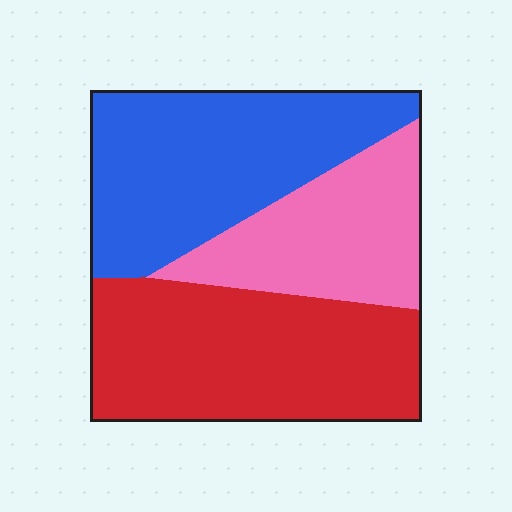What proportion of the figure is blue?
Blue covers around 35% of the figure.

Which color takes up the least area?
Pink, at roughly 25%.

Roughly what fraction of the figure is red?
Red covers about 40% of the figure.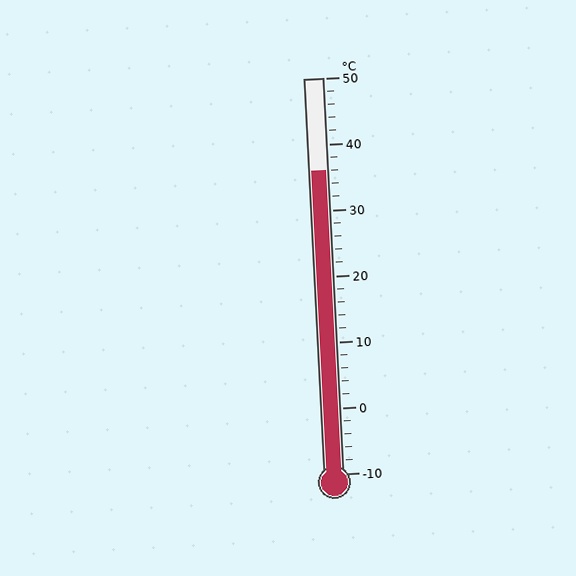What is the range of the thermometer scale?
The thermometer scale ranges from -10°C to 50°C.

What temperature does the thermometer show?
The thermometer shows approximately 36°C.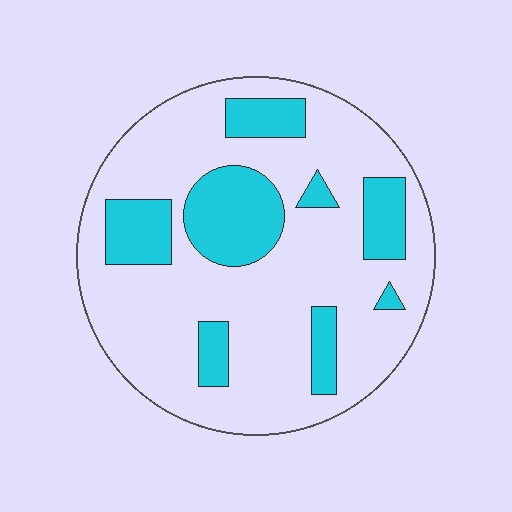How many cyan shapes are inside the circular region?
8.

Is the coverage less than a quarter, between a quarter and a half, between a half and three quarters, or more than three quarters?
Less than a quarter.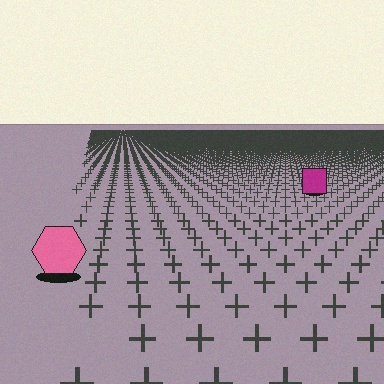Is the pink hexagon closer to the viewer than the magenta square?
Yes. The pink hexagon is closer — you can tell from the texture gradient: the ground texture is coarser near it.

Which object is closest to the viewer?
The pink hexagon is closest. The texture marks near it are larger and more spread out.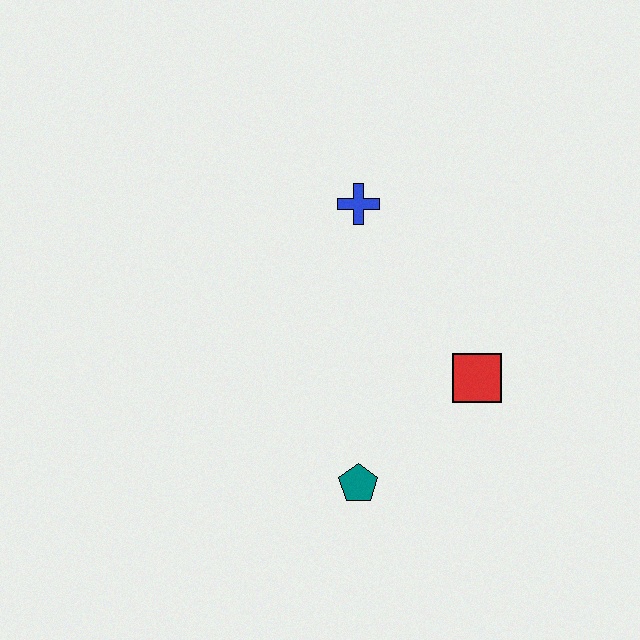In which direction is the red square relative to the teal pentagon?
The red square is to the right of the teal pentagon.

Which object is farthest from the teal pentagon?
The blue cross is farthest from the teal pentagon.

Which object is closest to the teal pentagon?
The red square is closest to the teal pentagon.